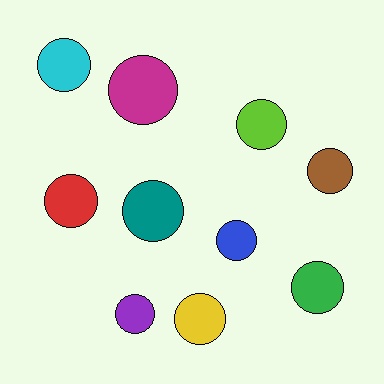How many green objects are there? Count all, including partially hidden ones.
There is 1 green object.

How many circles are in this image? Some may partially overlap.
There are 10 circles.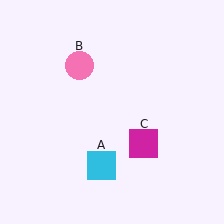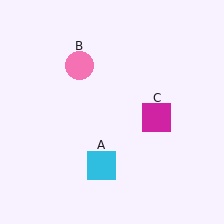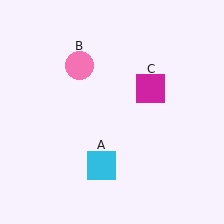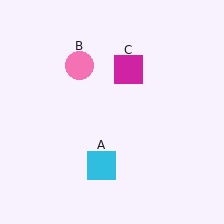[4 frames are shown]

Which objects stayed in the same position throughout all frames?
Cyan square (object A) and pink circle (object B) remained stationary.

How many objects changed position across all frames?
1 object changed position: magenta square (object C).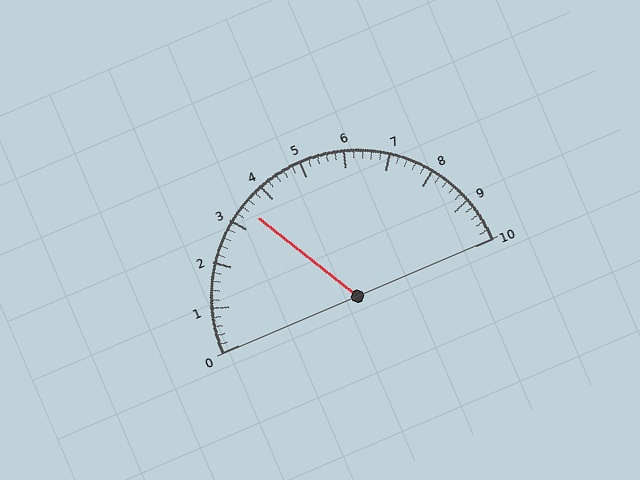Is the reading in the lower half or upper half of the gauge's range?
The reading is in the lower half of the range (0 to 10).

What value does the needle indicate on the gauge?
The needle indicates approximately 3.4.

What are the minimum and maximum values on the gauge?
The gauge ranges from 0 to 10.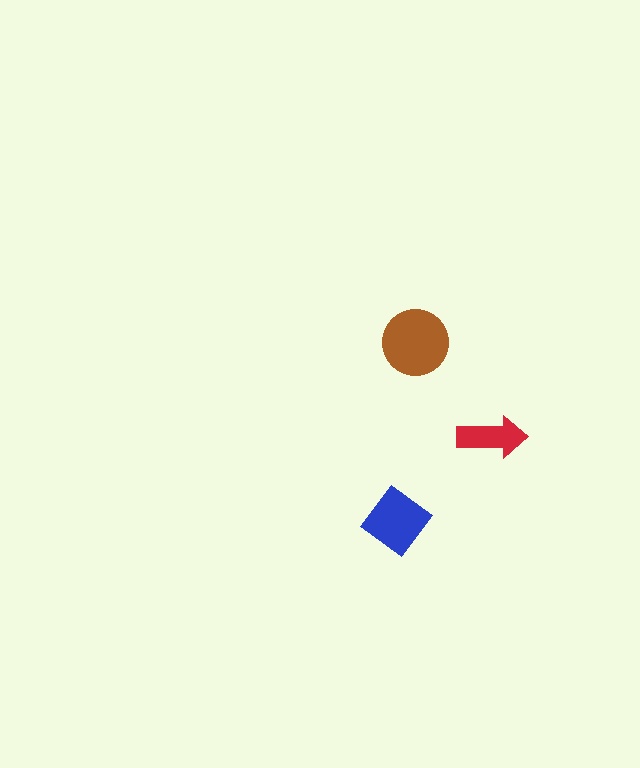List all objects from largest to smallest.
The brown circle, the blue diamond, the red arrow.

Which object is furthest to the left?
The blue diamond is leftmost.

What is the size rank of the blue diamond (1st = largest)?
2nd.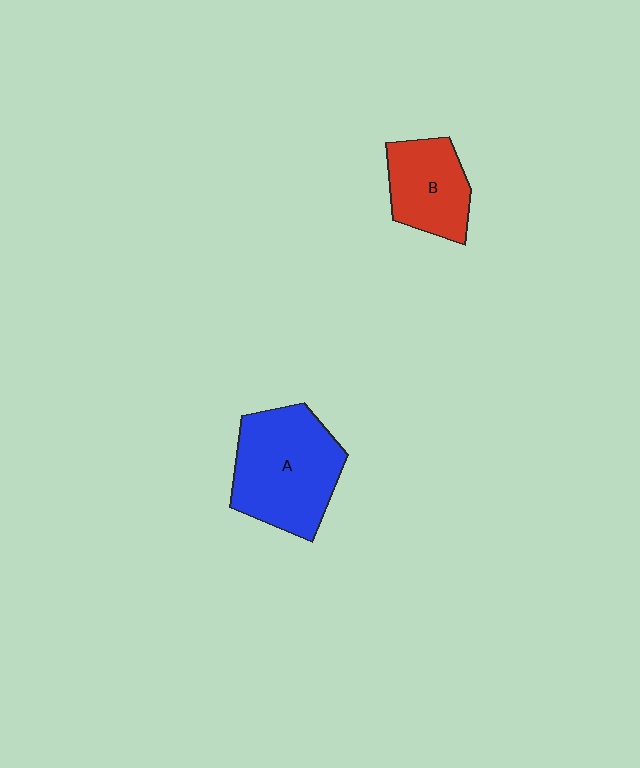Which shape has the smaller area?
Shape B (red).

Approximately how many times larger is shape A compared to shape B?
Approximately 1.6 times.